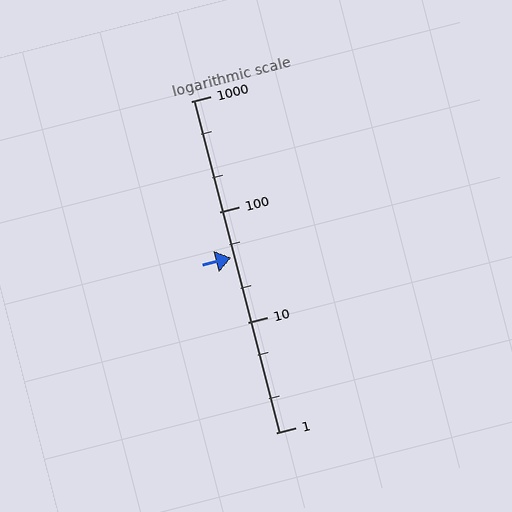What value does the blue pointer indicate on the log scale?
The pointer indicates approximately 38.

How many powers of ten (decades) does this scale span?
The scale spans 3 decades, from 1 to 1000.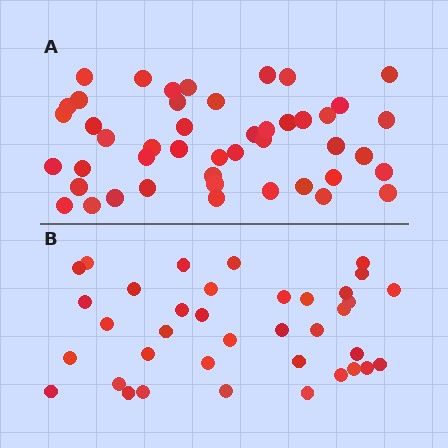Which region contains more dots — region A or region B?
Region A (the top region) has more dots.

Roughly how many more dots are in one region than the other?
Region A has roughly 8 or so more dots than region B.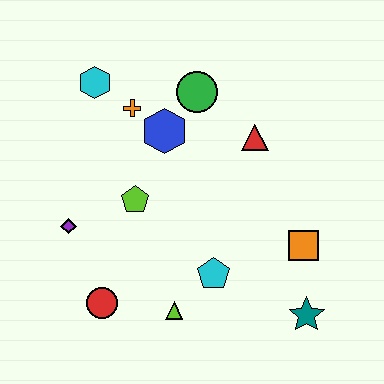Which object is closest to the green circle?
The blue hexagon is closest to the green circle.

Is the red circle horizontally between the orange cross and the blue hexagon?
No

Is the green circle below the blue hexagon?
No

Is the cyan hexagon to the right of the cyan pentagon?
No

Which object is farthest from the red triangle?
The red circle is farthest from the red triangle.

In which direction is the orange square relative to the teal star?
The orange square is above the teal star.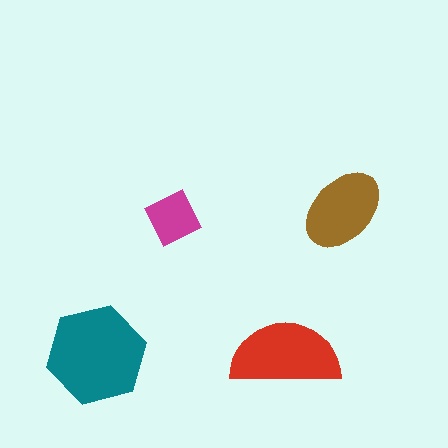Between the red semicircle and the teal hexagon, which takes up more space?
The teal hexagon.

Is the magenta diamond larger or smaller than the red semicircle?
Smaller.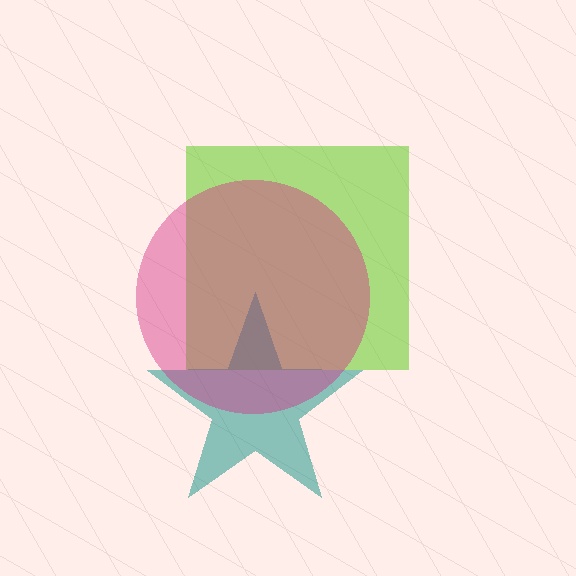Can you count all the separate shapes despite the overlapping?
Yes, there are 3 separate shapes.